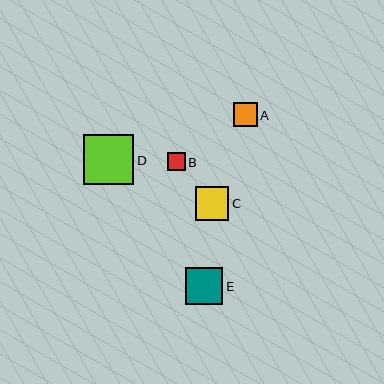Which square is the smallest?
Square B is the smallest with a size of approximately 17 pixels.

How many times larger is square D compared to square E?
Square D is approximately 1.3 times the size of square E.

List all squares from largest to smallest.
From largest to smallest: D, E, C, A, B.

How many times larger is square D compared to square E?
Square D is approximately 1.3 times the size of square E.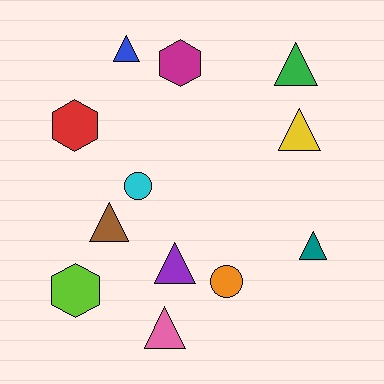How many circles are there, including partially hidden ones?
There are 2 circles.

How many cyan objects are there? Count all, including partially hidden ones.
There is 1 cyan object.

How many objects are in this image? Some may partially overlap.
There are 12 objects.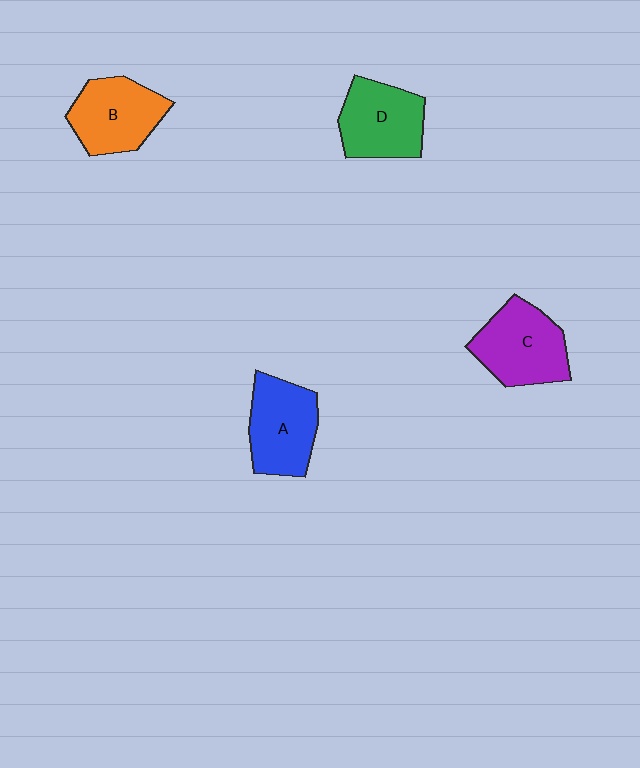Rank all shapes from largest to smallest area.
From largest to smallest: C (purple), A (blue), D (green), B (orange).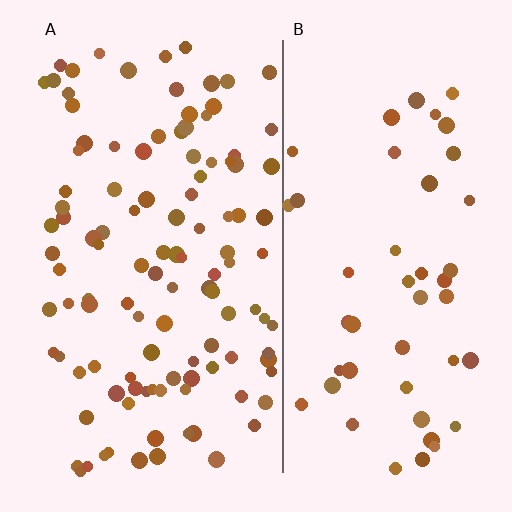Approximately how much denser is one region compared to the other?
Approximately 2.3× — region A over region B.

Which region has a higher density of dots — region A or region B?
A (the left).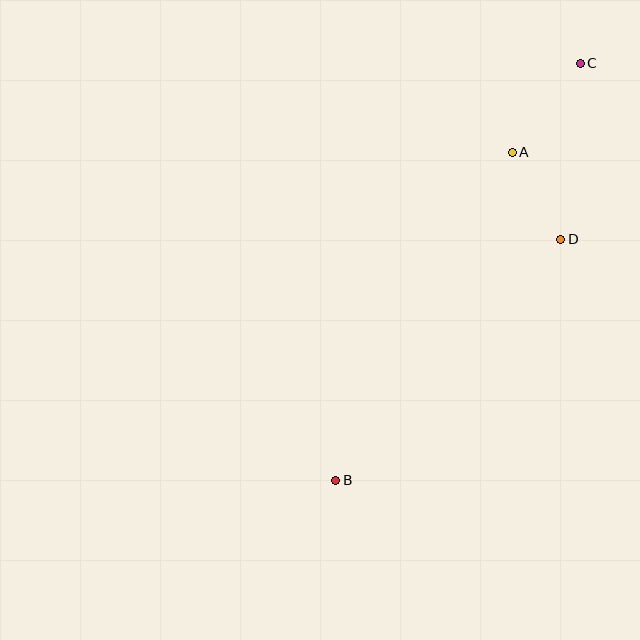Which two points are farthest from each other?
Points B and C are farthest from each other.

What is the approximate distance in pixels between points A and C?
The distance between A and C is approximately 112 pixels.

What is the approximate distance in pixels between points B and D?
The distance between B and D is approximately 330 pixels.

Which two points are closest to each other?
Points A and D are closest to each other.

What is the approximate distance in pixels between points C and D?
The distance between C and D is approximately 177 pixels.